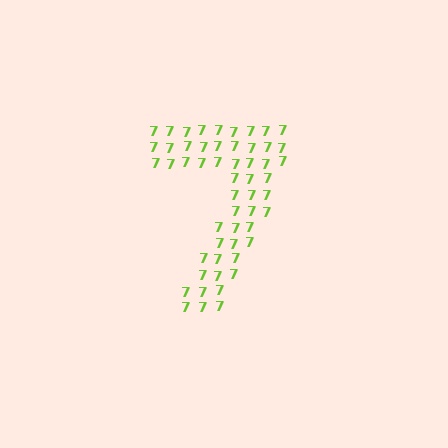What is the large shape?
The large shape is the digit 7.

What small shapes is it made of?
It is made of small digit 7's.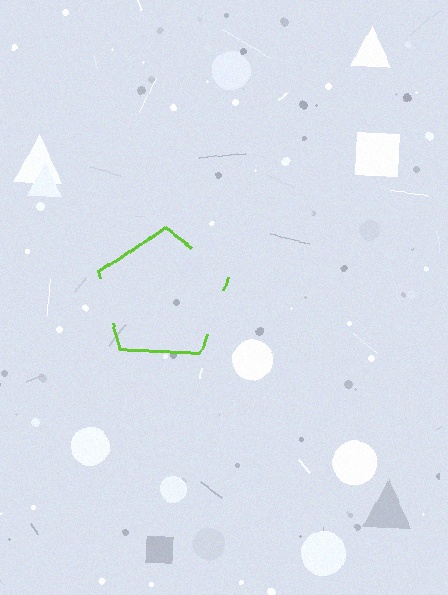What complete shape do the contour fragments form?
The contour fragments form a pentagon.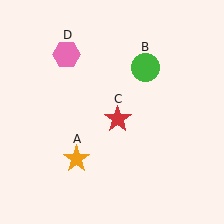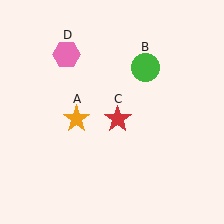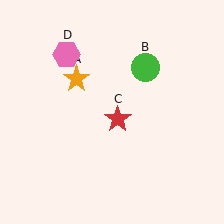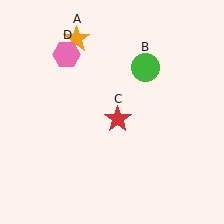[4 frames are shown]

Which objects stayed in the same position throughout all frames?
Green circle (object B) and red star (object C) and pink hexagon (object D) remained stationary.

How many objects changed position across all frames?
1 object changed position: orange star (object A).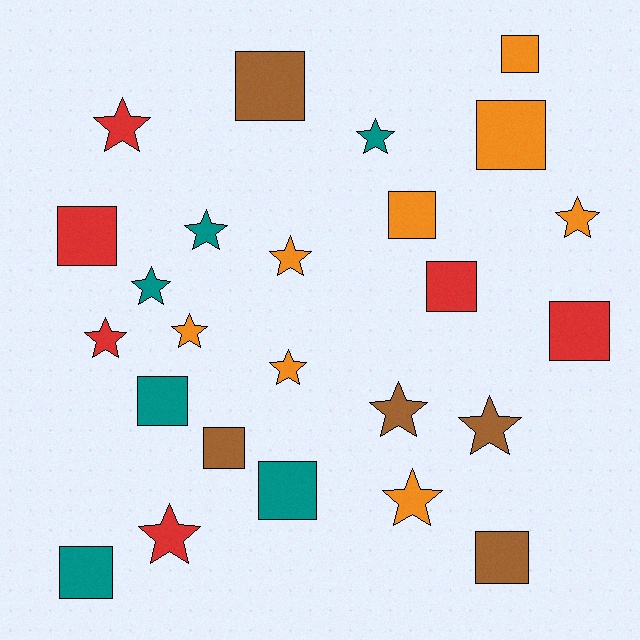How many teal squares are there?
There are 3 teal squares.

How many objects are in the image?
There are 25 objects.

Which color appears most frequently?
Orange, with 8 objects.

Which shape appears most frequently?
Star, with 13 objects.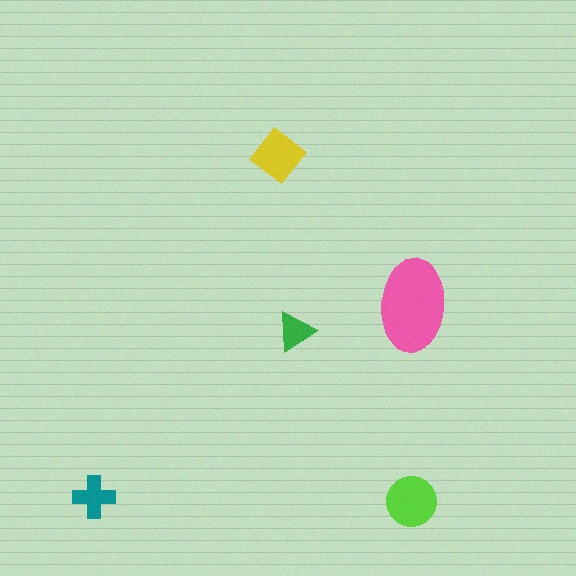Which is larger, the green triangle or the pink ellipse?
The pink ellipse.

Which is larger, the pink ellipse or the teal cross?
The pink ellipse.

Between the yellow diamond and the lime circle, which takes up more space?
The lime circle.